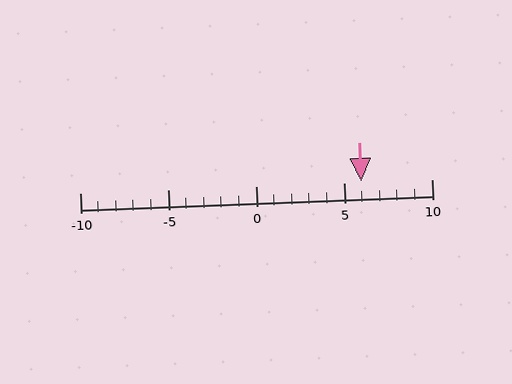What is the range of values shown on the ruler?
The ruler shows values from -10 to 10.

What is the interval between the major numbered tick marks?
The major tick marks are spaced 5 units apart.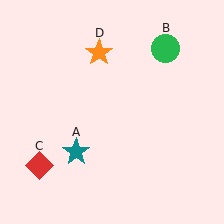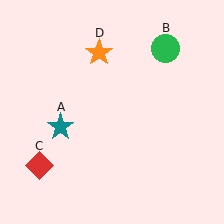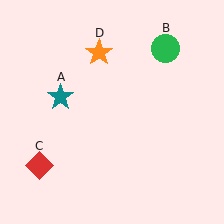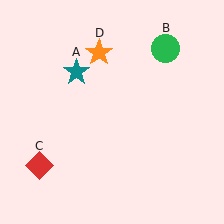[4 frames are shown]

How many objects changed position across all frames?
1 object changed position: teal star (object A).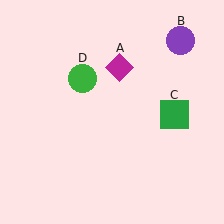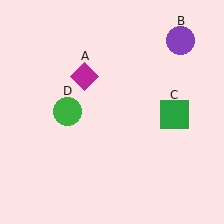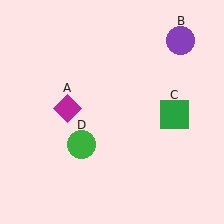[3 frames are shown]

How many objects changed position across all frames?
2 objects changed position: magenta diamond (object A), green circle (object D).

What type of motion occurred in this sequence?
The magenta diamond (object A), green circle (object D) rotated counterclockwise around the center of the scene.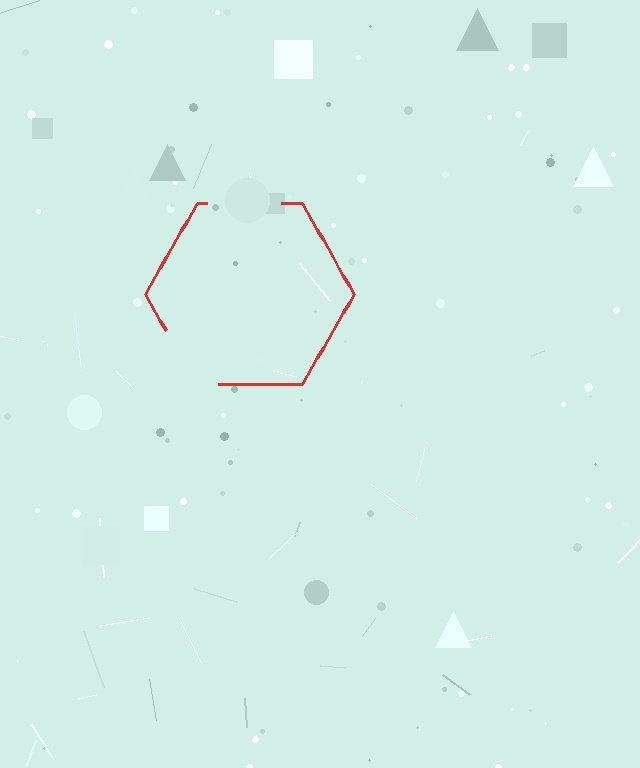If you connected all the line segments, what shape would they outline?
They would outline a hexagon.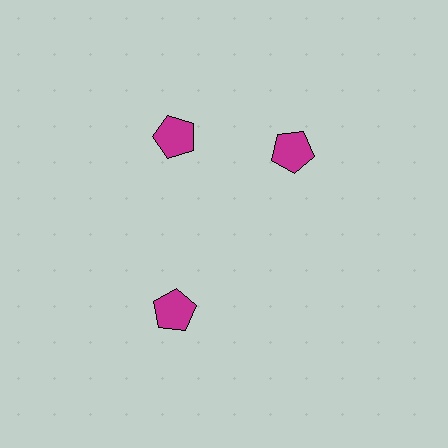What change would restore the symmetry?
The symmetry would be restored by rotating it back into even spacing with its neighbors so that all 3 pentagons sit at equal angles and equal distance from the center.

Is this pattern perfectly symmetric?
No. The 3 magenta pentagons are arranged in a ring, but one element near the 3 o'clock position is rotated out of alignment along the ring, breaking the 3-fold rotational symmetry.